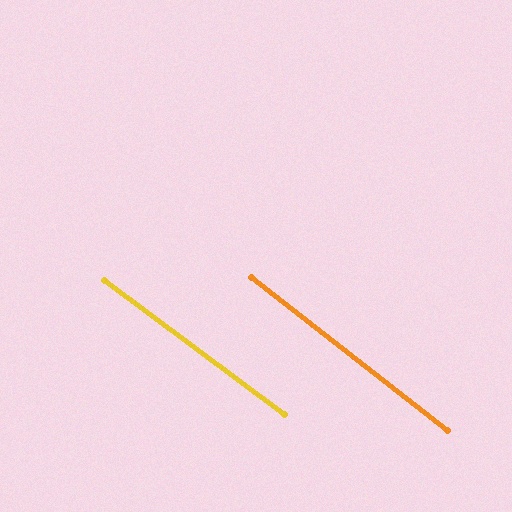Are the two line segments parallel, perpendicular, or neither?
Parallel — their directions differ by only 1.2°.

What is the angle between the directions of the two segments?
Approximately 1 degree.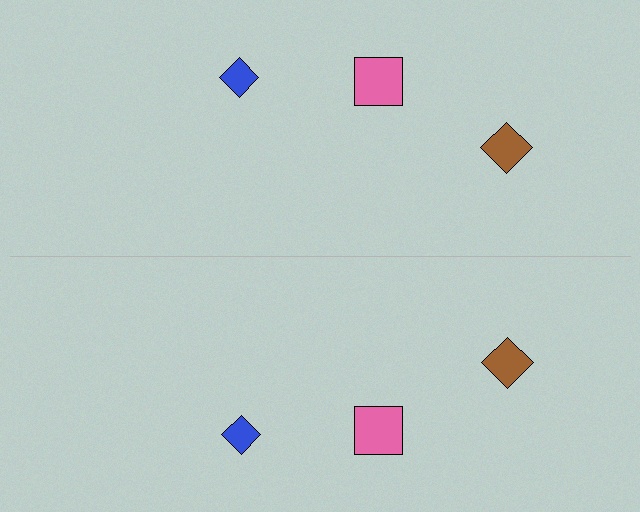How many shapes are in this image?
There are 6 shapes in this image.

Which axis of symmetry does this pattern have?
The pattern has a horizontal axis of symmetry running through the center of the image.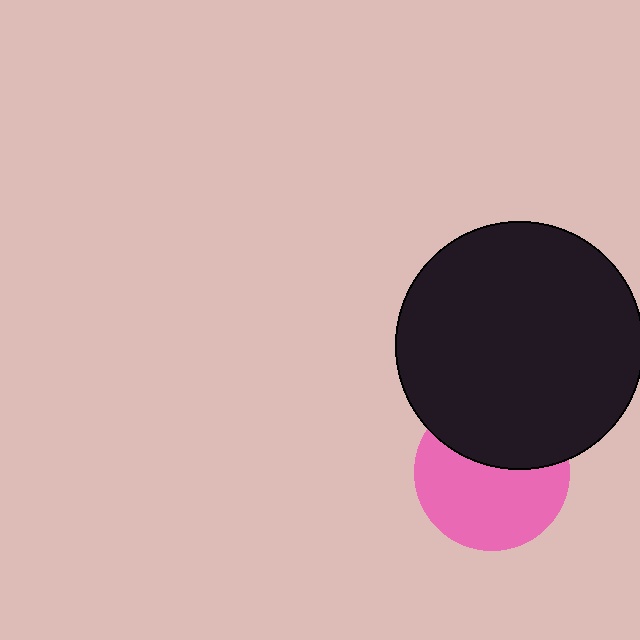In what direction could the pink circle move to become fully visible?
The pink circle could move down. That would shift it out from behind the black circle entirely.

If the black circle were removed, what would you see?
You would see the complete pink circle.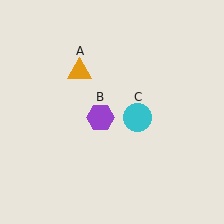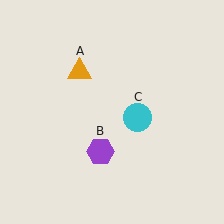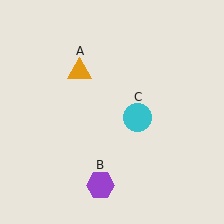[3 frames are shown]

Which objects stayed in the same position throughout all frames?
Orange triangle (object A) and cyan circle (object C) remained stationary.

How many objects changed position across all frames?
1 object changed position: purple hexagon (object B).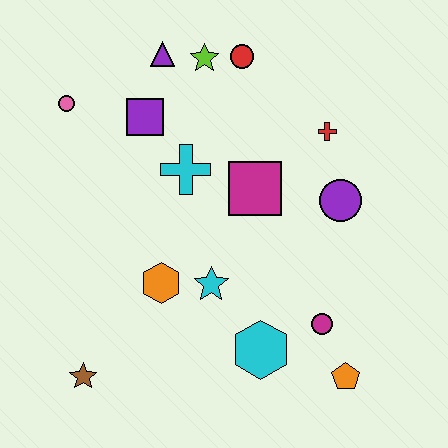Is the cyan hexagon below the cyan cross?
Yes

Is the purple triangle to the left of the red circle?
Yes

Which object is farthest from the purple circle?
The brown star is farthest from the purple circle.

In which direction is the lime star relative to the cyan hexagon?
The lime star is above the cyan hexagon.